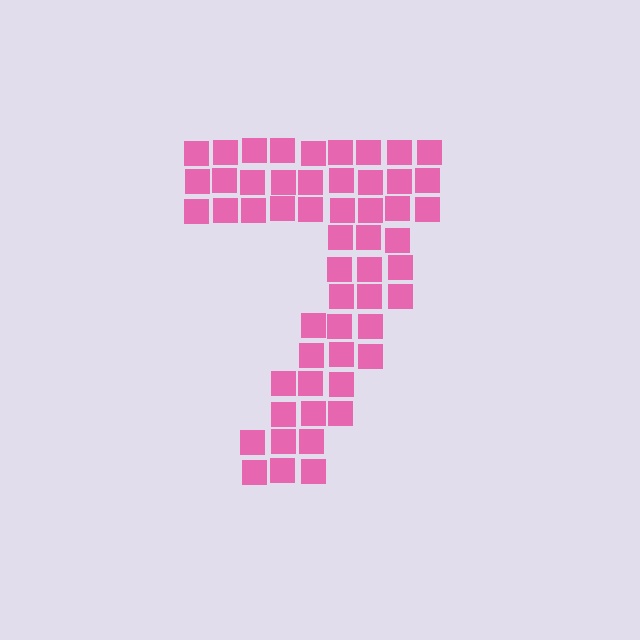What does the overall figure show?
The overall figure shows the digit 7.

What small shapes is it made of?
It is made of small squares.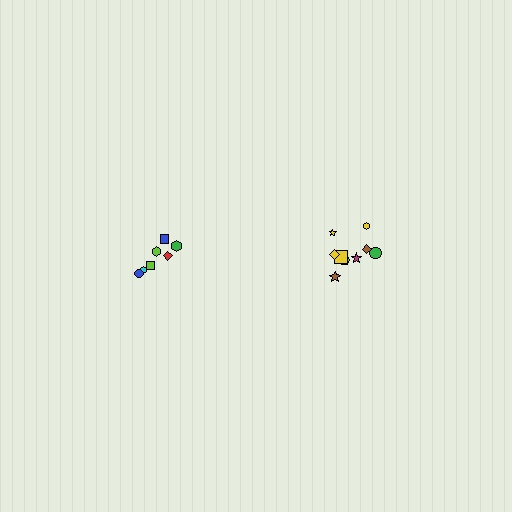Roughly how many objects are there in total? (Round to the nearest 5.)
Roughly 15 objects in total.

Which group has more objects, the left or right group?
The right group.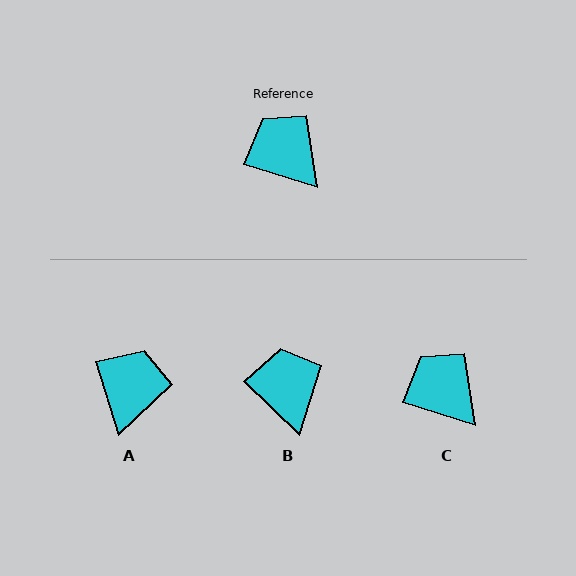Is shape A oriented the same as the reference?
No, it is off by about 55 degrees.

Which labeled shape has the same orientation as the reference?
C.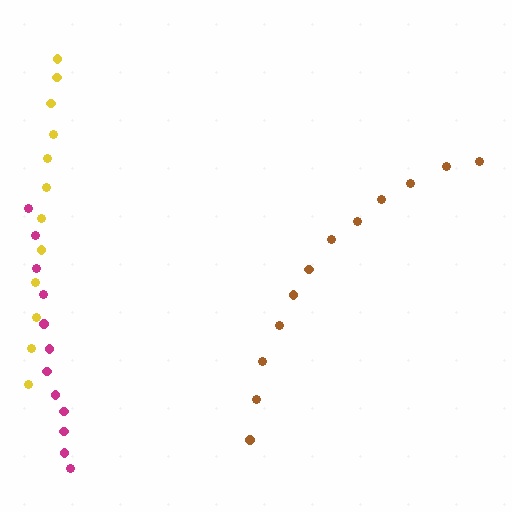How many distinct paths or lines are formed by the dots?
There are 3 distinct paths.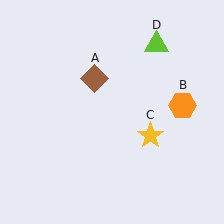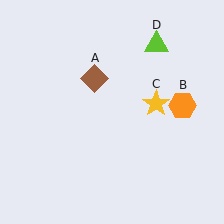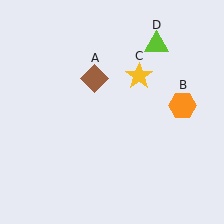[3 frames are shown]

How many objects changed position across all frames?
1 object changed position: yellow star (object C).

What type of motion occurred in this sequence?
The yellow star (object C) rotated counterclockwise around the center of the scene.